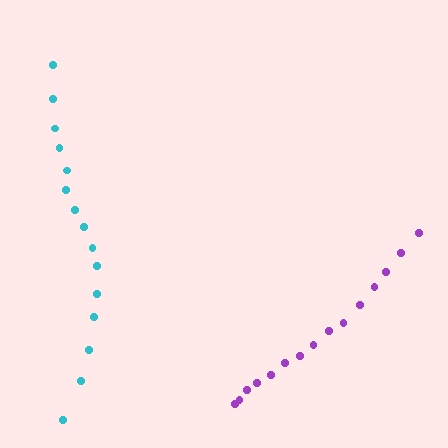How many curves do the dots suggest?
There are 2 distinct paths.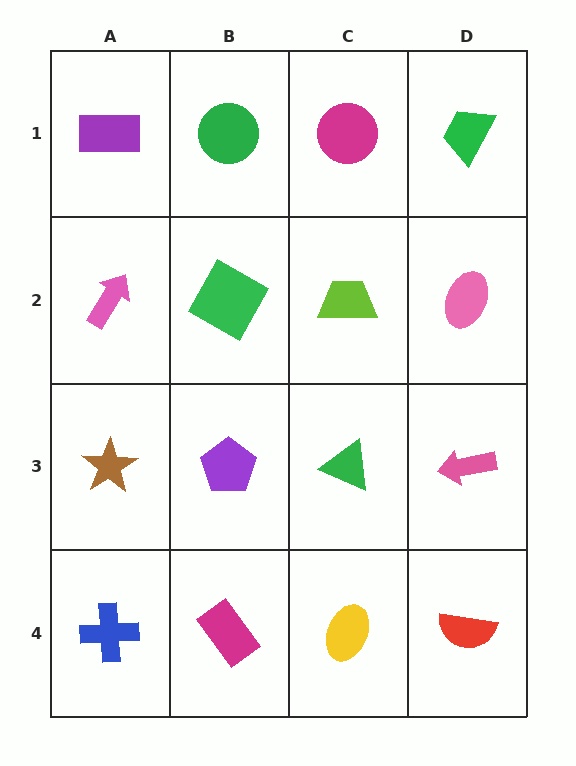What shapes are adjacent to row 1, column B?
A green square (row 2, column B), a purple rectangle (row 1, column A), a magenta circle (row 1, column C).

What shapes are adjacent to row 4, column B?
A purple pentagon (row 3, column B), a blue cross (row 4, column A), a yellow ellipse (row 4, column C).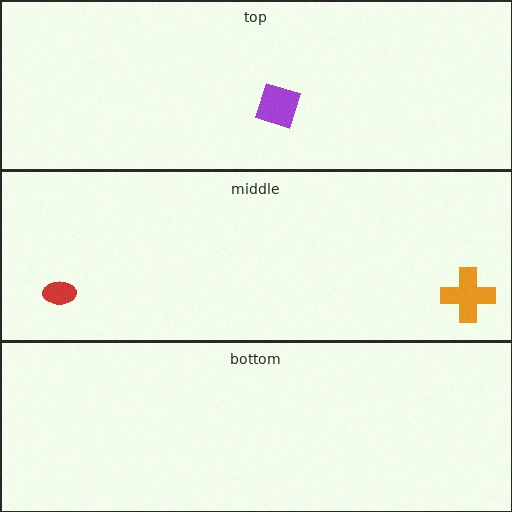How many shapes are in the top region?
1.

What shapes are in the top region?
The purple diamond.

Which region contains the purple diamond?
The top region.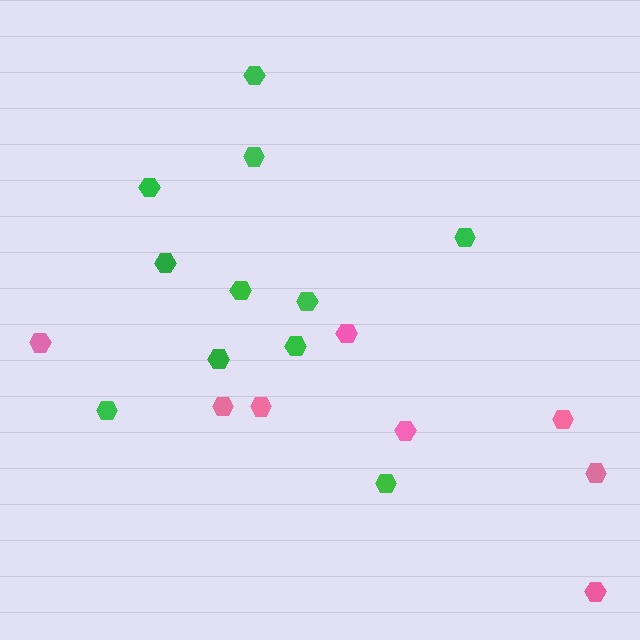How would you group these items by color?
There are 2 groups: one group of pink hexagons (8) and one group of green hexagons (11).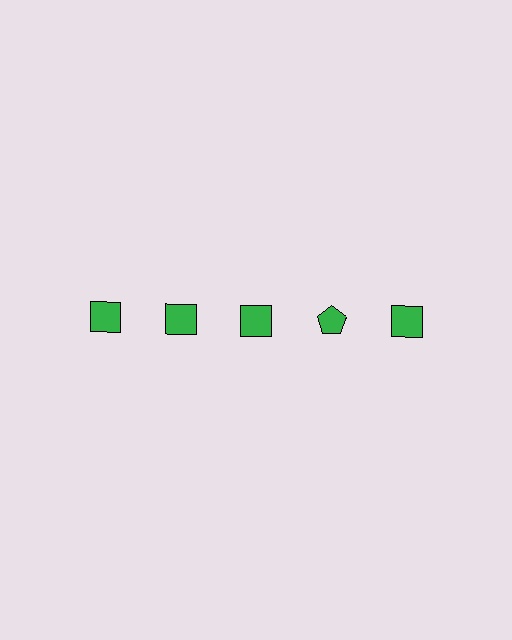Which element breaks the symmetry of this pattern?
The green pentagon in the top row, second from right column breaks the symmetry. All other shapes are green squares.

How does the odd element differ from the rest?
It has a different shape: pentagon instead of square.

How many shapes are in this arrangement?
There are 5 shapes arranged in a grid pattern.